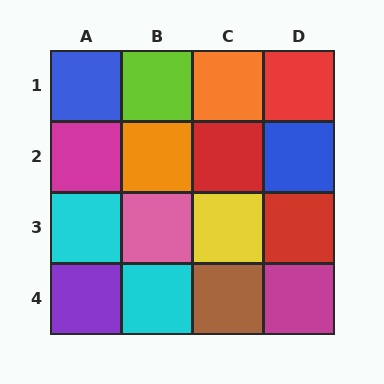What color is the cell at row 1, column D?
Red.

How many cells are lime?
1 cell is lime.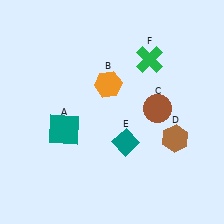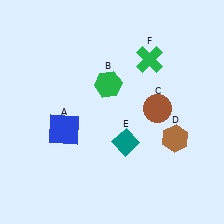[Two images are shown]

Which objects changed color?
A changed from teal to blue. B changed from orange to green.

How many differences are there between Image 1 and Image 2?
There are 2 differences between the two images.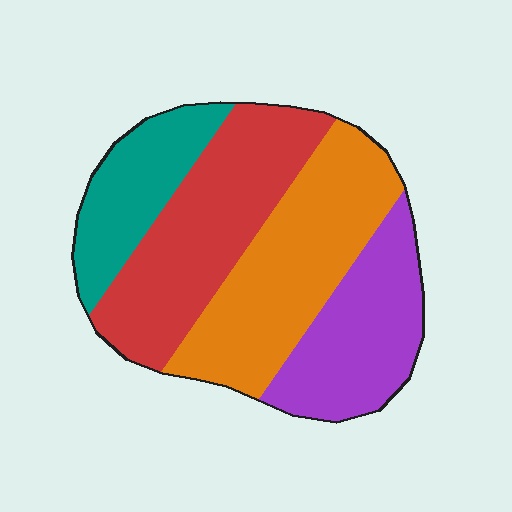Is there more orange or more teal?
Orange.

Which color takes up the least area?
Teal, at roughly 15%.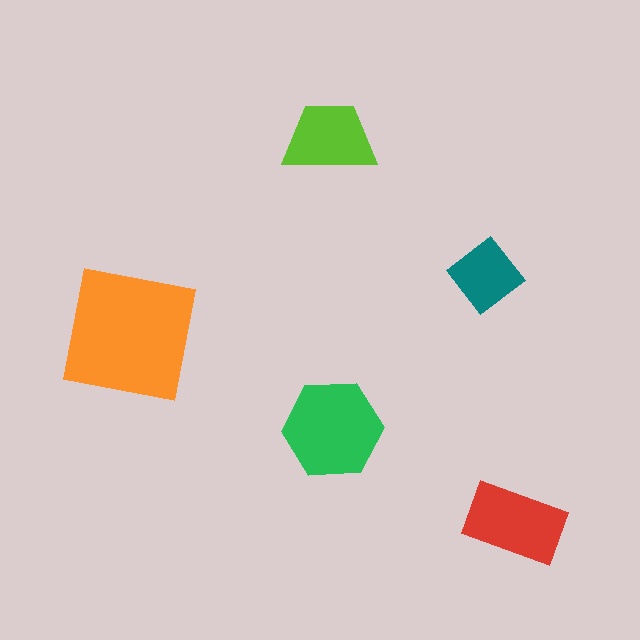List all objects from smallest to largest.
The teal diamond, the lime trapezoid, the red rectangle, the green hexagon, the orange square.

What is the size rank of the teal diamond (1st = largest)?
5th.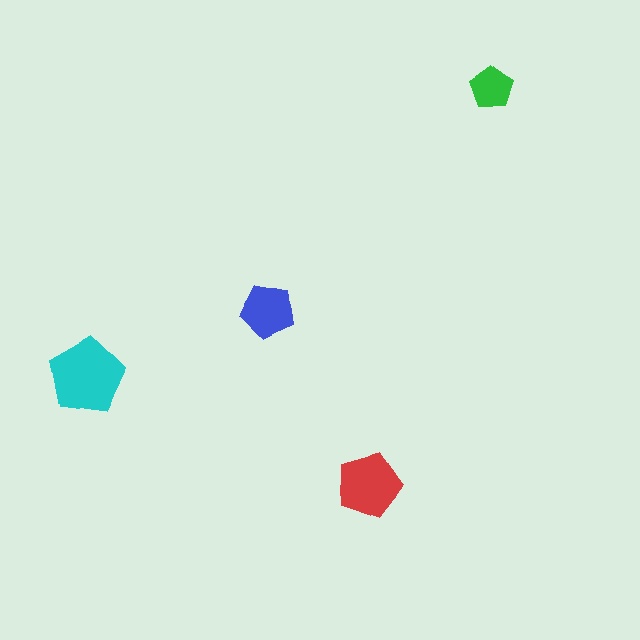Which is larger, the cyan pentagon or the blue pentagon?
The cyan one.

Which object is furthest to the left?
The cyan pentagon is leftmost.